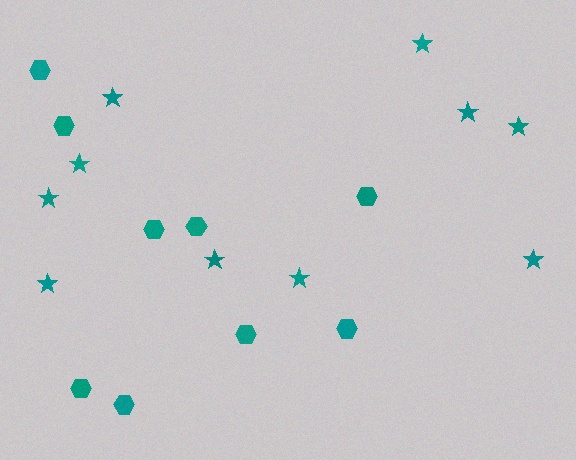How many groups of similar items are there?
There are 2 groups: one group of stars (10) and one group of hexagons (9).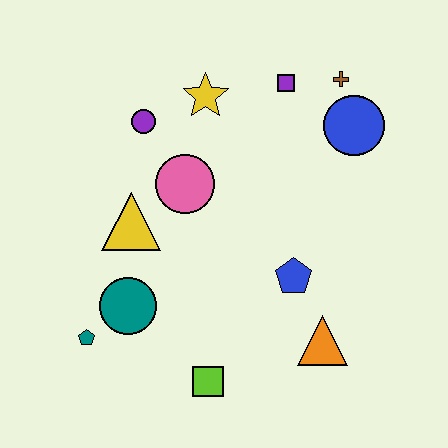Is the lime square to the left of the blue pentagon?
Yes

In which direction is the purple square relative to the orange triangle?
The purple square is above the orange triangle.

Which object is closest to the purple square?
The brown cross is closest to the purple square.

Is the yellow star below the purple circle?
No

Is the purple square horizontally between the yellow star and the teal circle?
No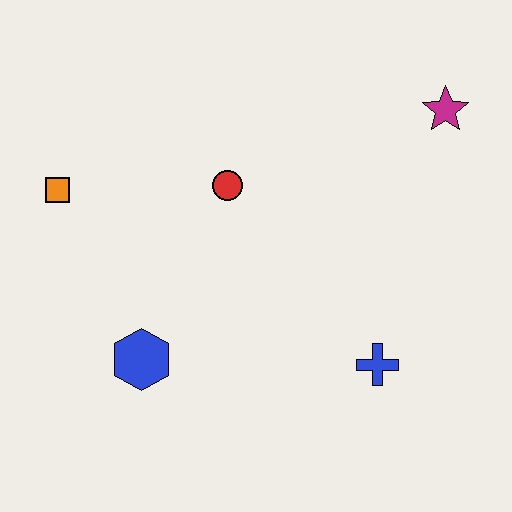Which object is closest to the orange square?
The red circle is closest to the orange square.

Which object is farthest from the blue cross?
The orange square is farthest from the blue cross.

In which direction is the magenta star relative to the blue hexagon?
The magenta star is to the right of the blue hexagon.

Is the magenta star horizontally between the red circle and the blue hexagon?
No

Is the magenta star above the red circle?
Yes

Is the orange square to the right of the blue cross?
No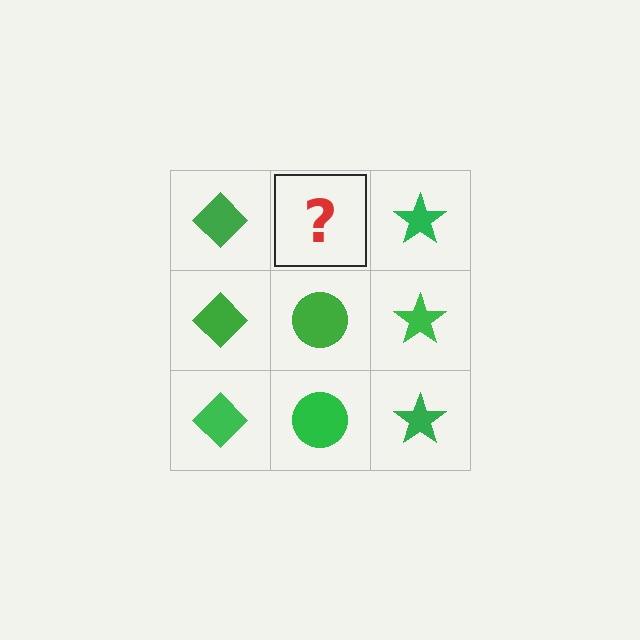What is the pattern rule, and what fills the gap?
The rule is that each column has a consistent shape. The gap should be filled with a green circle.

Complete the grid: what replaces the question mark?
The question mark should be replaced with a green circle.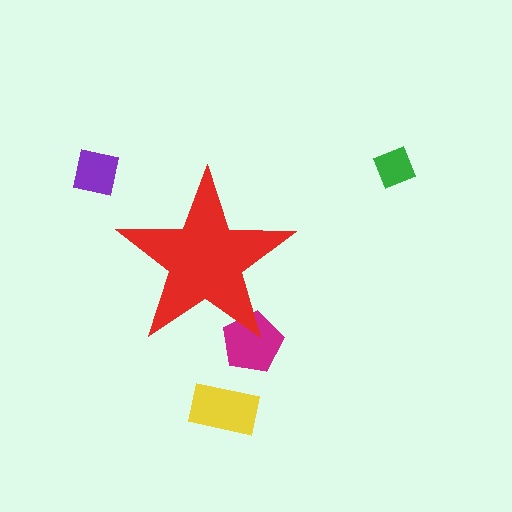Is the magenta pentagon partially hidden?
Yes, the magenta pentagon is partially hidden behind the red star.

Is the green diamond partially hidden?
No, the green diamond is fully visible.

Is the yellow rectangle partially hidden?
No, the yellow rectangle is fully visible.